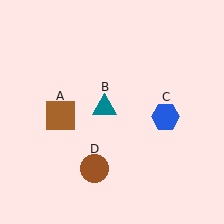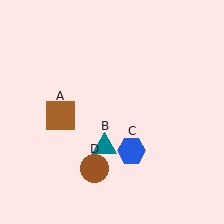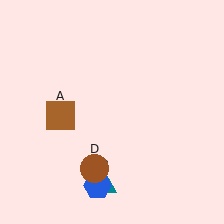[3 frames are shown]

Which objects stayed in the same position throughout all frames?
Brown square (object A) and brown circle (object D) remained stationary.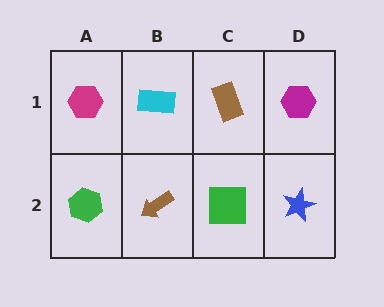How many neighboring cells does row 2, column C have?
3.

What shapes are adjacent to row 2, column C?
A brown rectangle (row 1, column C), a brown arrow (row 2, column B), a blue star (row 2, column D).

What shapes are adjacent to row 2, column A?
A magenta hexagon (row 1, column A), a brown arrow (row 2, column B).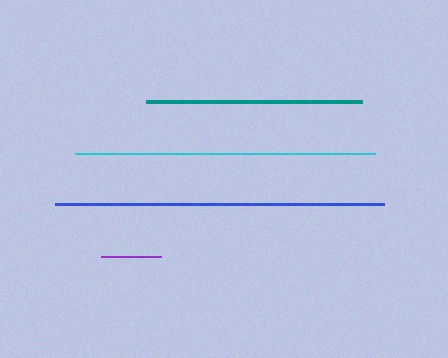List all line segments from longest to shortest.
From longest to shortest: blue, cyan, teal, purple.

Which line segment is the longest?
The blue line is the longest at approximately 329 pixels.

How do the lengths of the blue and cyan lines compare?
The blue and cyan lines are approximately the same length.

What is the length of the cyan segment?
The cyan segment is approximately 300 pixels long.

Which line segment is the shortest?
The purple line is the shortest at approximately 60 pixels.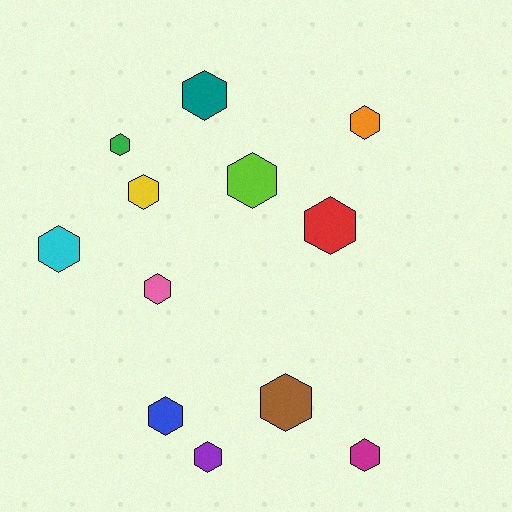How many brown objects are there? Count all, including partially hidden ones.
There is 1 brown object.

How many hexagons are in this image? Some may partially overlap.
There are 12 hexagons.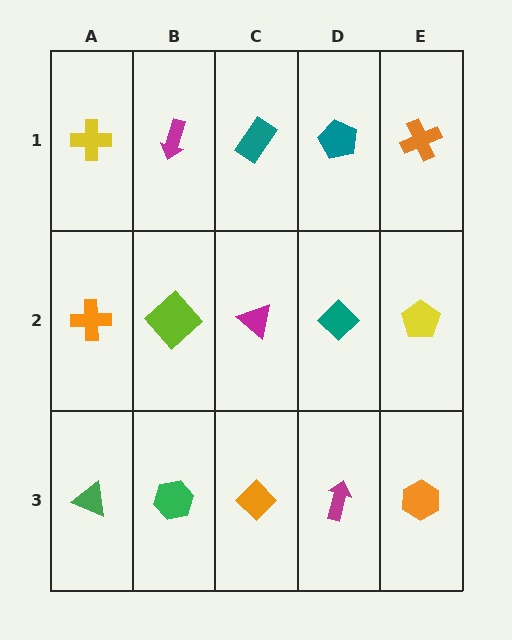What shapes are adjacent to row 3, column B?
A lime diamond (row 2, column B), a green triangle (row 3, column A), an orange diamond (row 3, column C).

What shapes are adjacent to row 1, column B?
A lime diamond (row 2, column B), a yellow cross (row 1, column A), a teal rectangle (row 1, column C).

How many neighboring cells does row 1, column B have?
3.